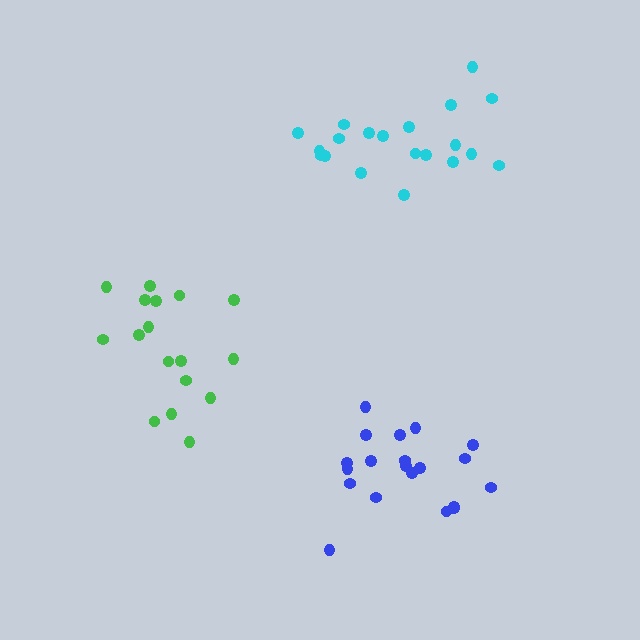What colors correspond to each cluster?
The clusters are colored: blue, green, cyan.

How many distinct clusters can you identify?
There are 3 distinct clusters.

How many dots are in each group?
Group 1: 20 dots, Group 2: 17 dots, Group 3: 20 dots (57 total).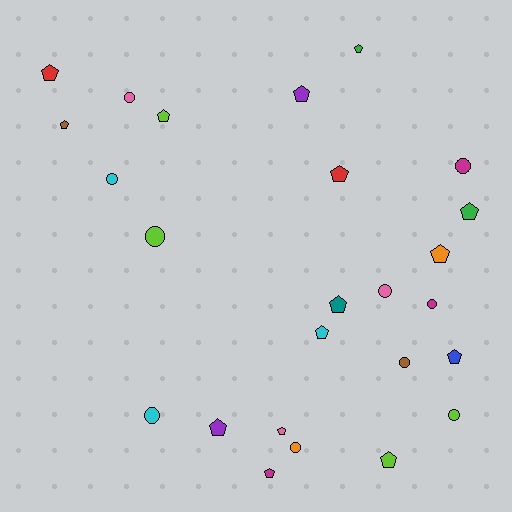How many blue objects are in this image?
There is 1 blue object.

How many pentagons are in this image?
There are 15 pentagons.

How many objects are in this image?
There are 25 objects.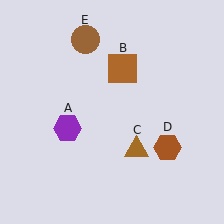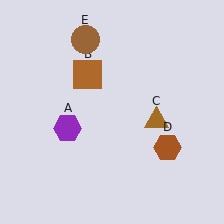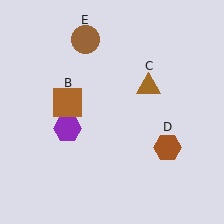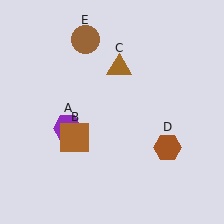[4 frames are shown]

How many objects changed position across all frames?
2 objects changed position: brown square (object B), brown triangle (object C).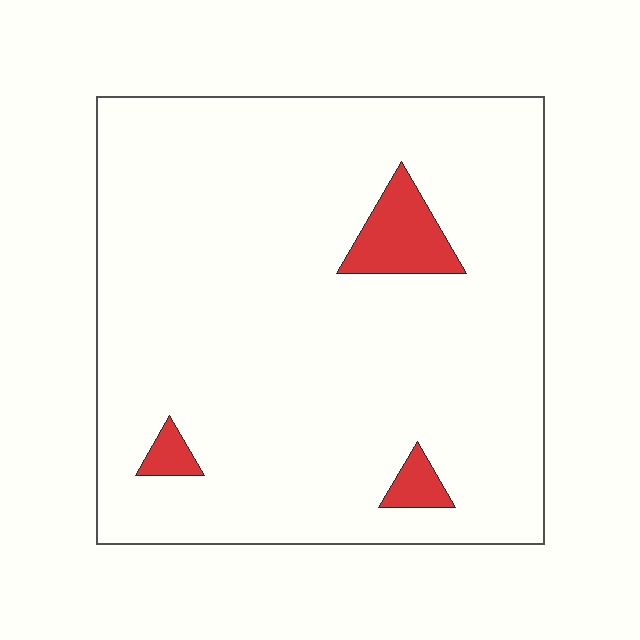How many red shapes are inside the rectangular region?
3.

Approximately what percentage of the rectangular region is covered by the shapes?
Approximately 5%.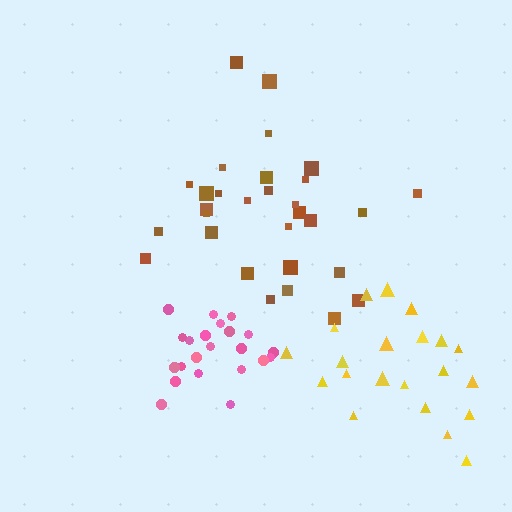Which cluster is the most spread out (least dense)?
Yellow.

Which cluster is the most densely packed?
Pink.